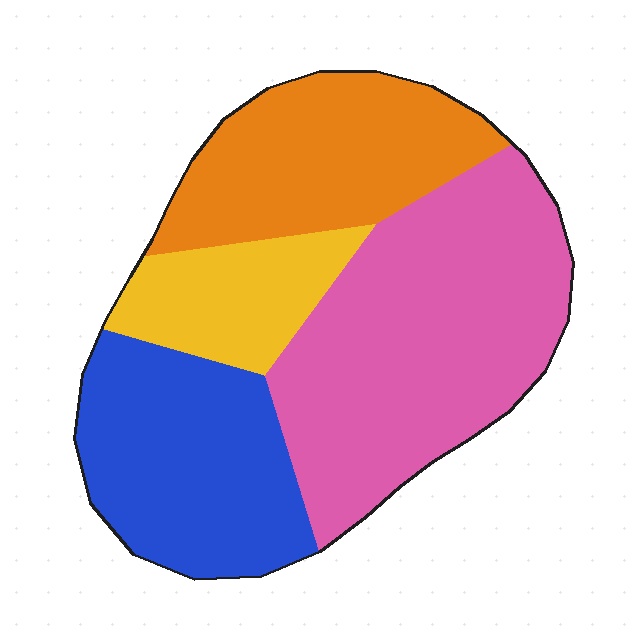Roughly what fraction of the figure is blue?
Blue takes up about one quarter (1/4) of the figure.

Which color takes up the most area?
Pink, at roughly 40%.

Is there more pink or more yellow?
Pink.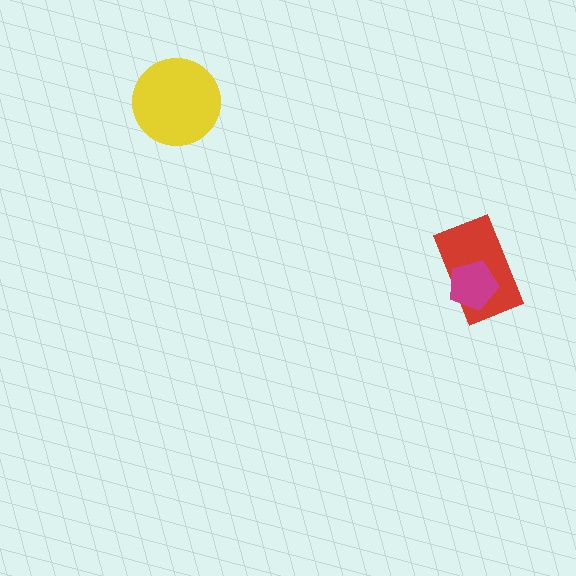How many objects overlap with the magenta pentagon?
1 object overlaps with the magenta pentagon.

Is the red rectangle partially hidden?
Yes, it is partially covered by another shape.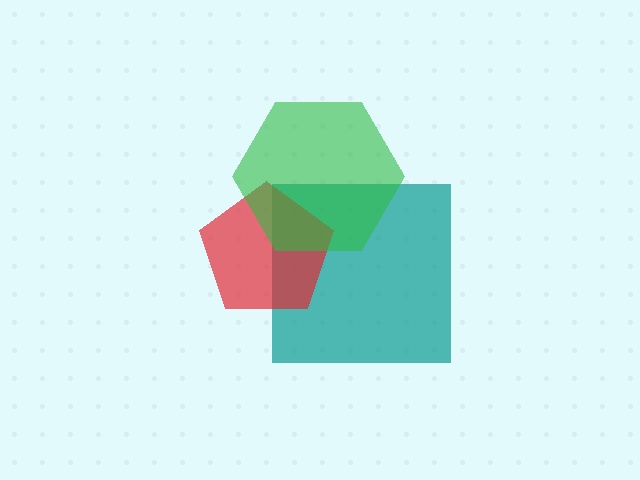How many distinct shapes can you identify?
There are 3 distinct shapes: a teal square, a red pentagon, a green hexagon.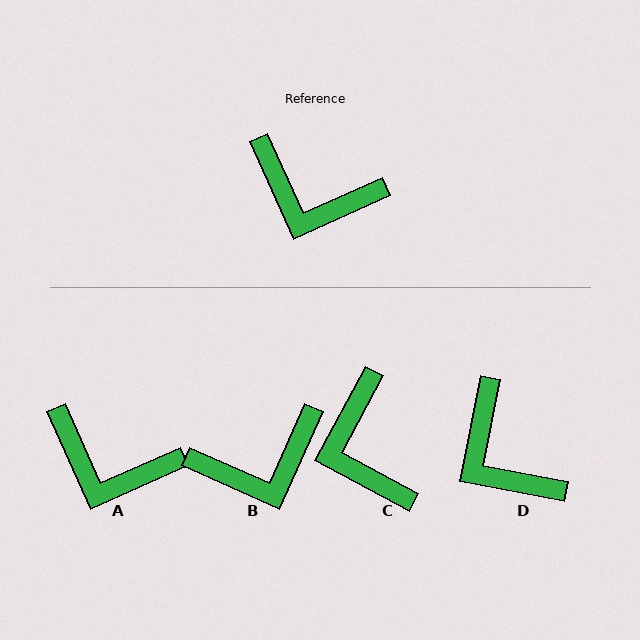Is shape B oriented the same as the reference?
No, it is off by about 42 degrees.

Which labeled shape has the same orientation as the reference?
A.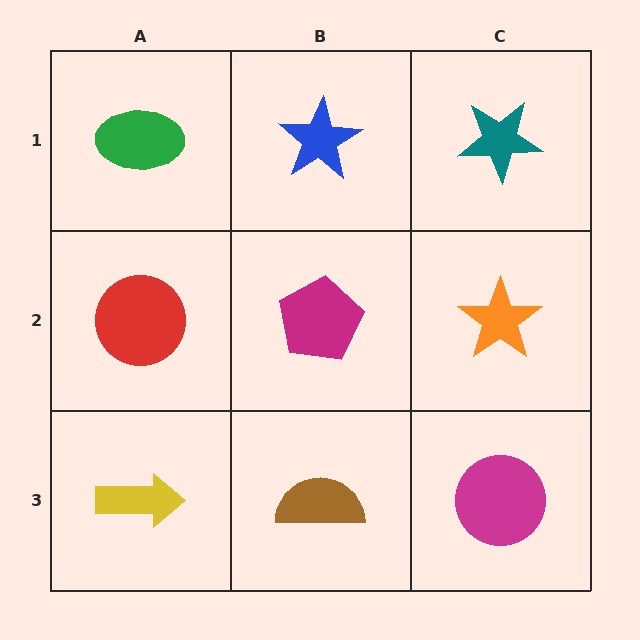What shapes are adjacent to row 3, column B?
A magenta pentagon (row 2, column B), a yellow arrow (row 3, column A), a magenta circle (row 3, column C).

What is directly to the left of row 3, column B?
A yellow arrow.